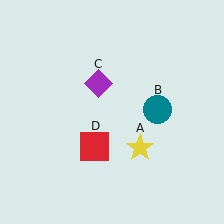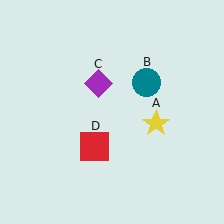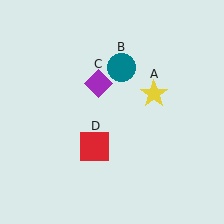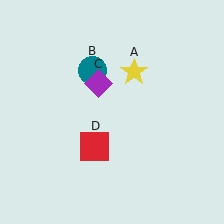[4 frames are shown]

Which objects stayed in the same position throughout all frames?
Purple diamond (object C) and red square (object D) remained stationary.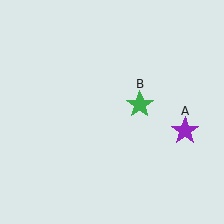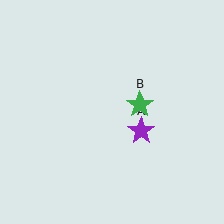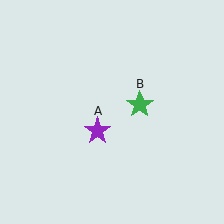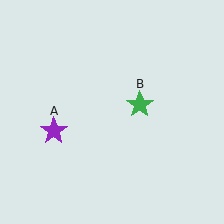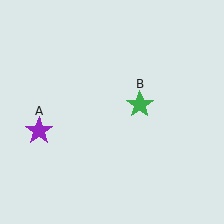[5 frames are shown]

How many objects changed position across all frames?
1 object changed position: purple star (object A).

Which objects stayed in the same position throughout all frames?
Green star (object B) remained stationary.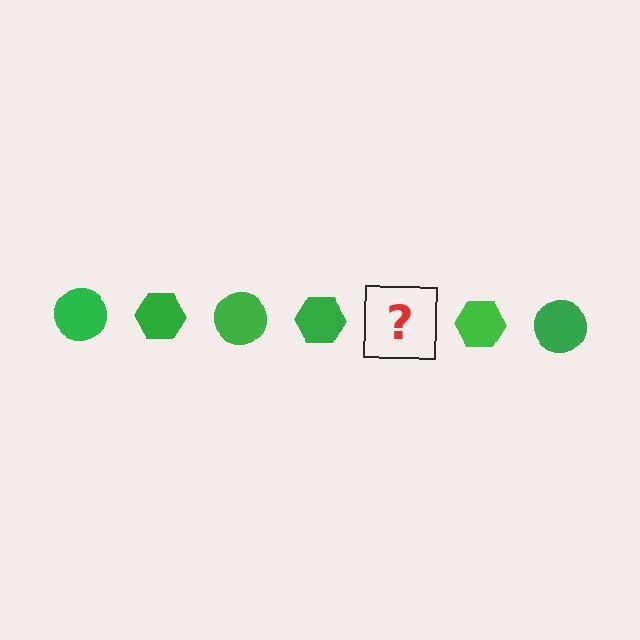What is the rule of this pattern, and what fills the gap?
The rule is that the pattern cycles through circle, hexagon shapes in green. The gap should be filled with a green circle.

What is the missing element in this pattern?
The missing element is a green circle.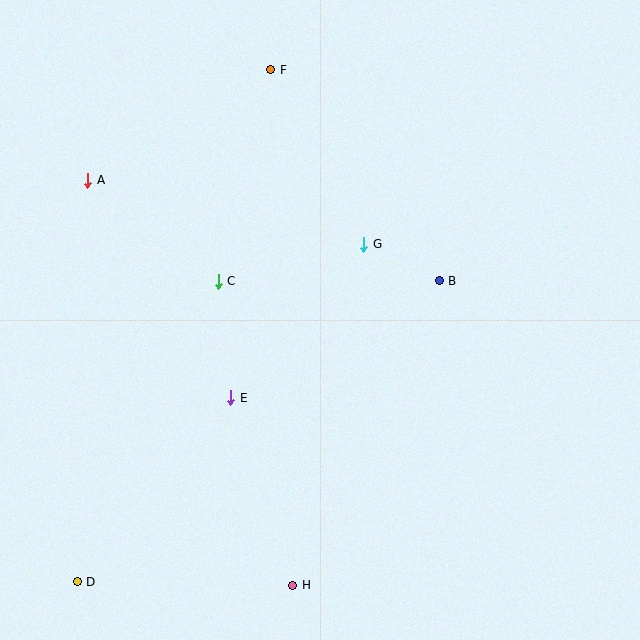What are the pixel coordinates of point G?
Point G is at (364, 244).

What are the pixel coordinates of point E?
Point E is at (231, 398).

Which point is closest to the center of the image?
Point G at (364, 244) is closest to the center.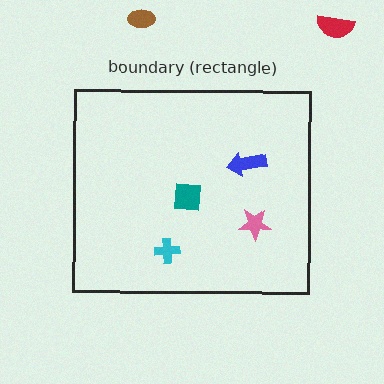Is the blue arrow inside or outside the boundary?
Inside.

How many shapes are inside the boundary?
4 inside, 2 outside.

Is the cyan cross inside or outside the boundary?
Inside.